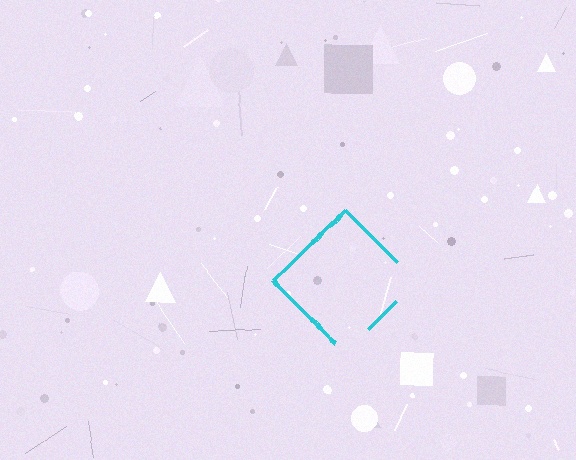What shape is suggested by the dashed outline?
The dashed outline suggests a diamond.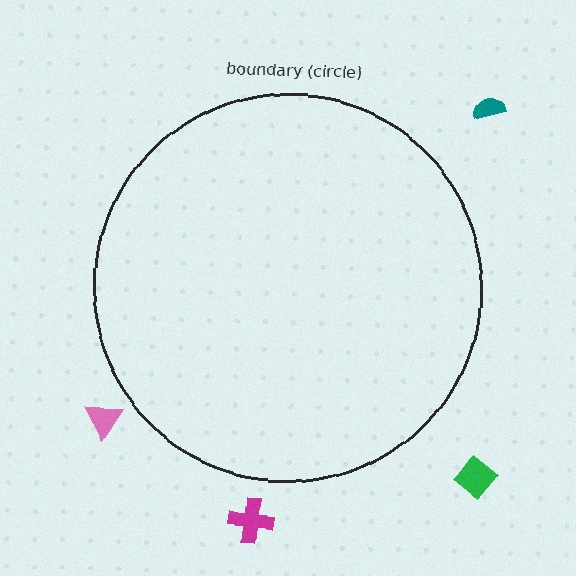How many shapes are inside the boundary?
0 inside, 4 outside.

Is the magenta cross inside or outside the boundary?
Outside.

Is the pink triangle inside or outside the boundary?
Outside.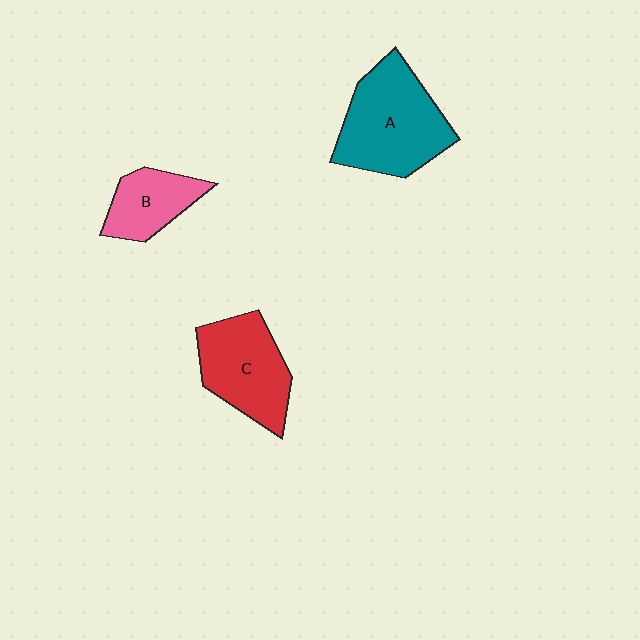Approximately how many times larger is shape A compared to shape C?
Approximately 1.2 times.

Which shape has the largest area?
Shape A (teal).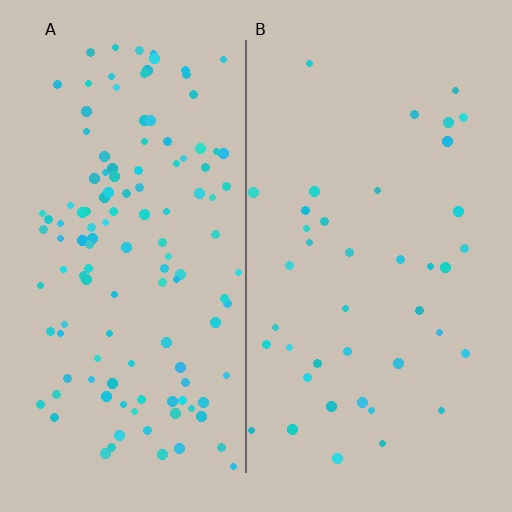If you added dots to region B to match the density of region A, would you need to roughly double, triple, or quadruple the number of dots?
Approximately triple.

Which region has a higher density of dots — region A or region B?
A (the left).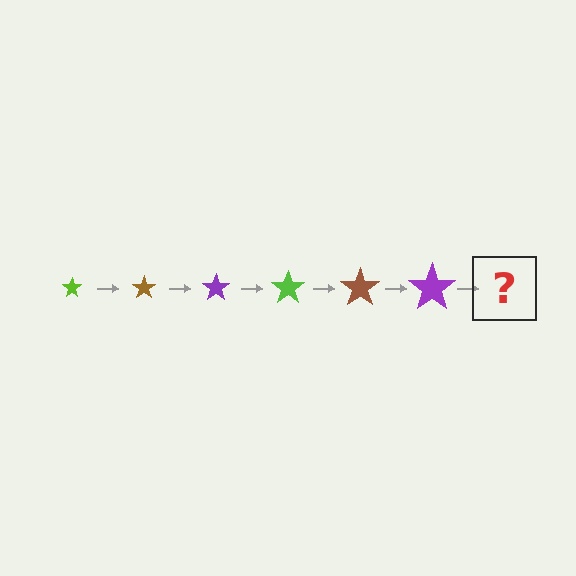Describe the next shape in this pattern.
It should be a lime star, larger than the previous one.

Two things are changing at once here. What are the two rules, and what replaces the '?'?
The two rules are that the star grows larger each step and the color cycles through lime, brown, and purple. The '?' should be a lime star, larger than the previous one.